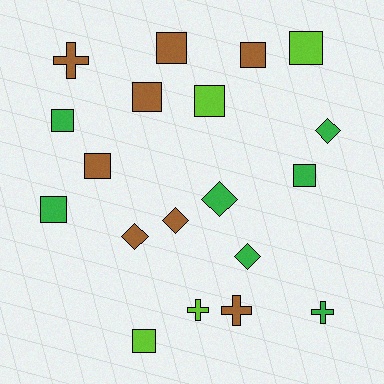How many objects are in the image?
There are 19 objects.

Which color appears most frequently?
Brown, with 8 objects.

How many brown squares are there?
There are 4 brown squares.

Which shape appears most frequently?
Square, with 10 objects.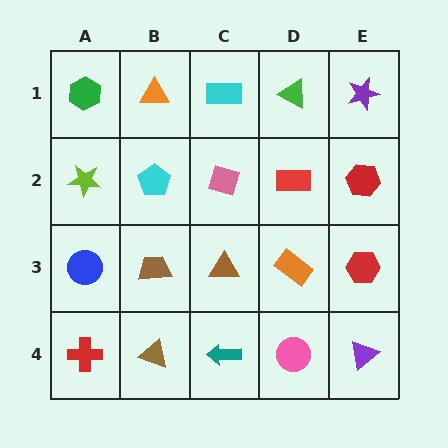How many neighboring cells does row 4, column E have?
2.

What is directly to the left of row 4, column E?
A pink circle.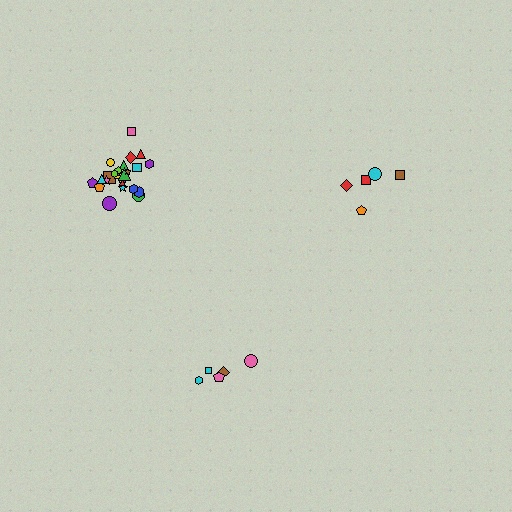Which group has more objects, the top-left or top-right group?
The top-left group.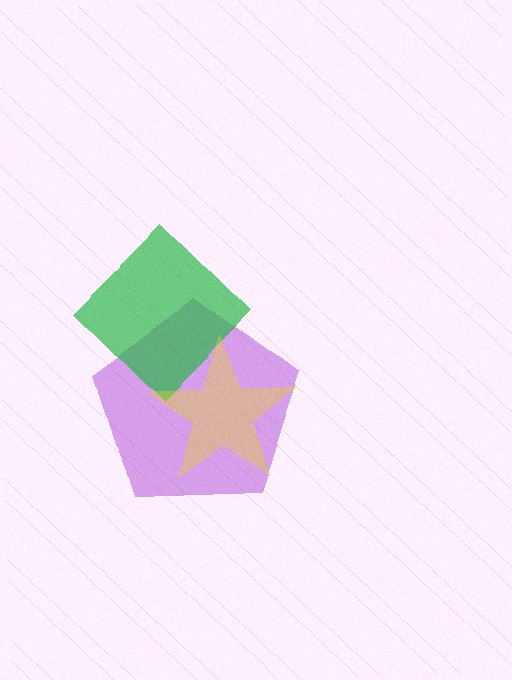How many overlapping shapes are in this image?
There are 3 overlapping shapes in the image.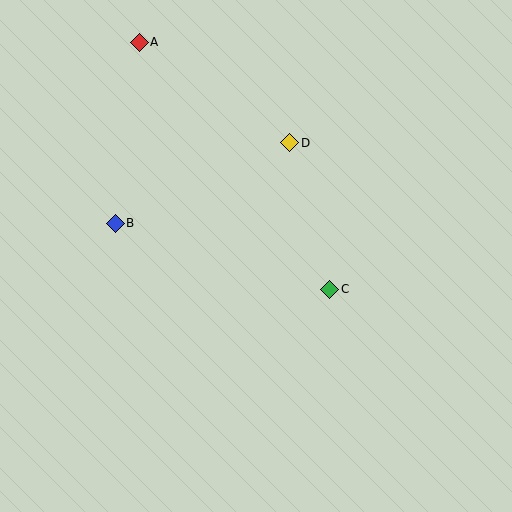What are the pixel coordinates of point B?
Point B is at (115, 223).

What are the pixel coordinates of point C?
Point C is at (330, 289).